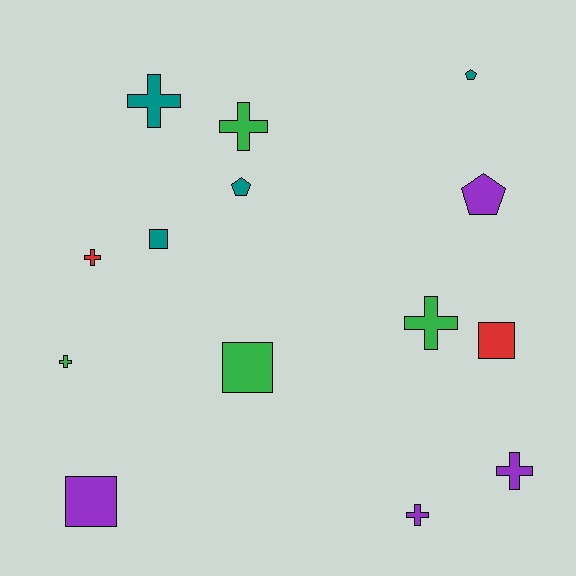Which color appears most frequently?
Purple, with 4 objects.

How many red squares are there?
There is 1 red square.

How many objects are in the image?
There are 14 objects.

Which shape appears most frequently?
Cross, with 7 objects.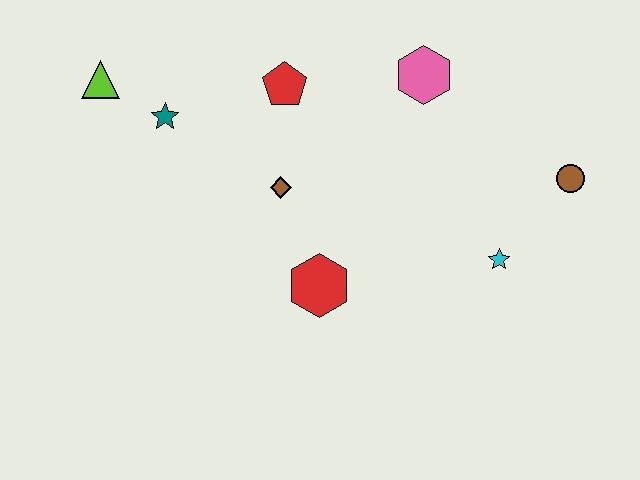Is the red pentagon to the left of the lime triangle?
No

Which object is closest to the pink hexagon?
The red pentagon is closest to the pink hexagon.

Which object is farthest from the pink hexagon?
The lime triangle is farthest from the pink hexagon.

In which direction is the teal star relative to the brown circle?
The teal star is to the left of the brown circle.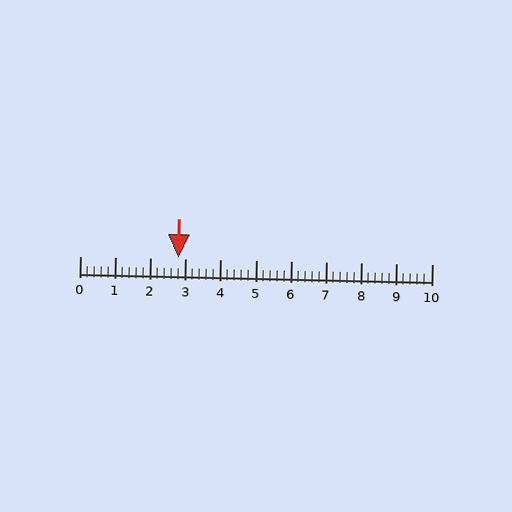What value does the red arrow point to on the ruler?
The red arrow points to approximately 2.8.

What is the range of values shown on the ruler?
The ruler shows values from 0 to 10.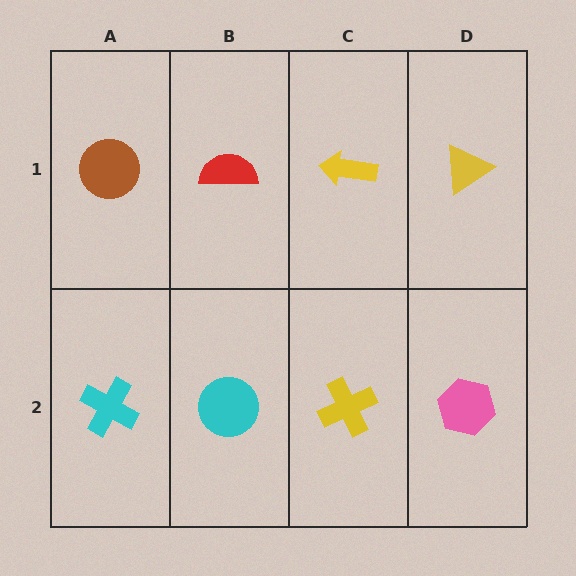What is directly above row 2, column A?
A brown circle.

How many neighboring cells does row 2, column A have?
2.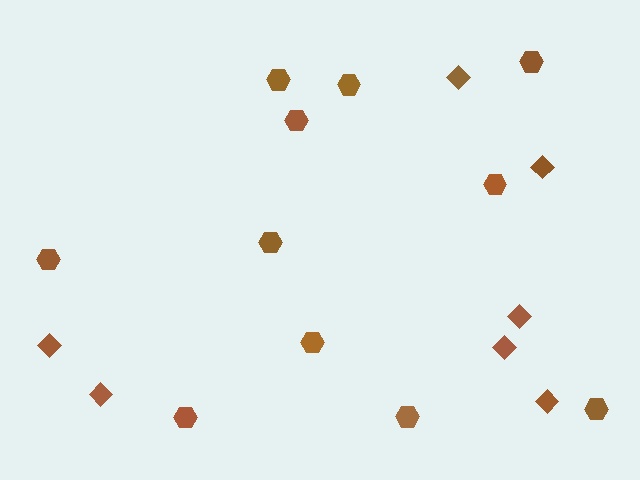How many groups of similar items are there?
There are 2 groups: one group of hexagons (11) and one group of diamonds (7).